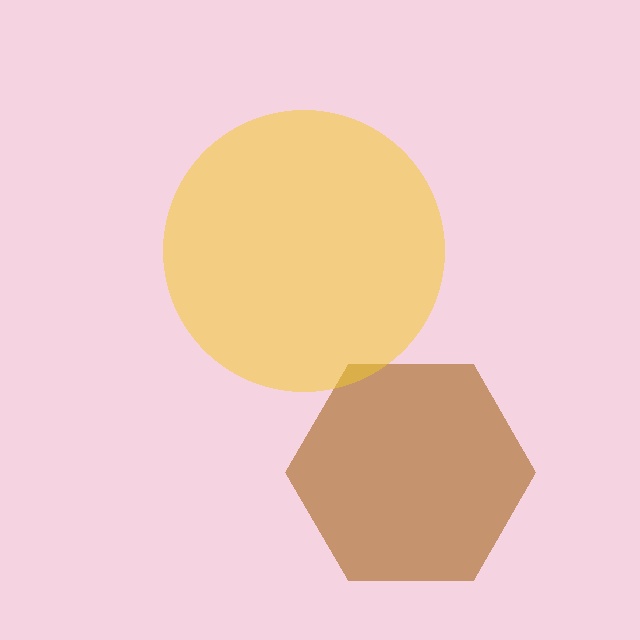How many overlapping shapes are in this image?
There are 2 overlapping shapes in the image.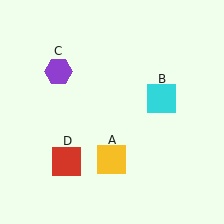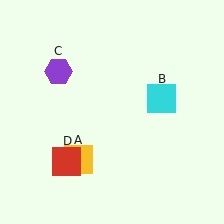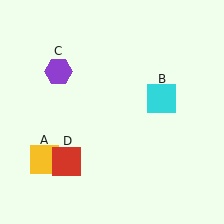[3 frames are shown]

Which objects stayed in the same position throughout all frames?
Cyan square (object B) and purple hexagon (object C) and red square (object D) remained stationary.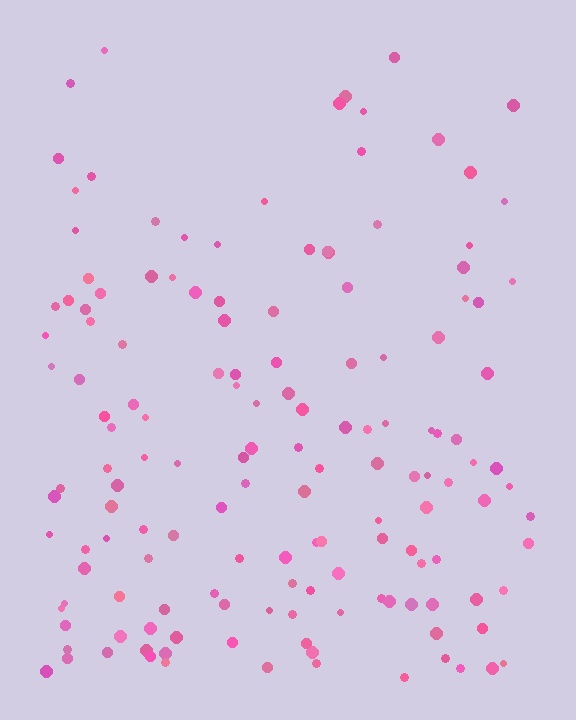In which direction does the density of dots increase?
From top to bottom, with the bottom side densest.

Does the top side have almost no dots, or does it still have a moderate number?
Still a moderate number, just noticeably fewer than the bottom.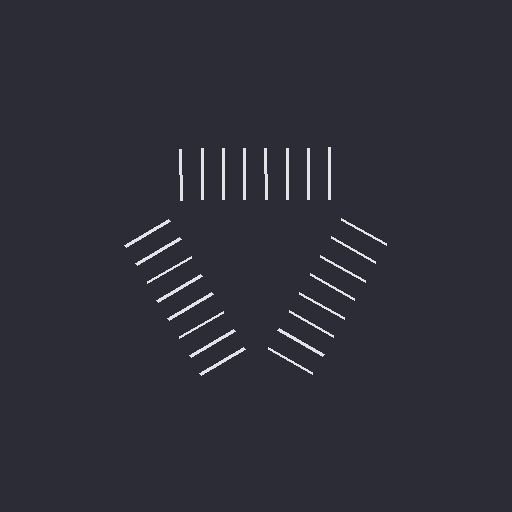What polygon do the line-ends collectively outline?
An illusory triangle — the line segments terminate on its edges but no continuous stroke is drawn.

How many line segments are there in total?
24 — 8 along each of the 3 edges.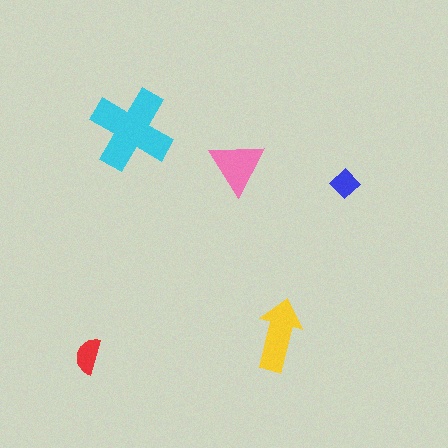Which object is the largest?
The cyan cross.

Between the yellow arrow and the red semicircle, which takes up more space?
The yellow arrow.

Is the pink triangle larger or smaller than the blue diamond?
Larger.